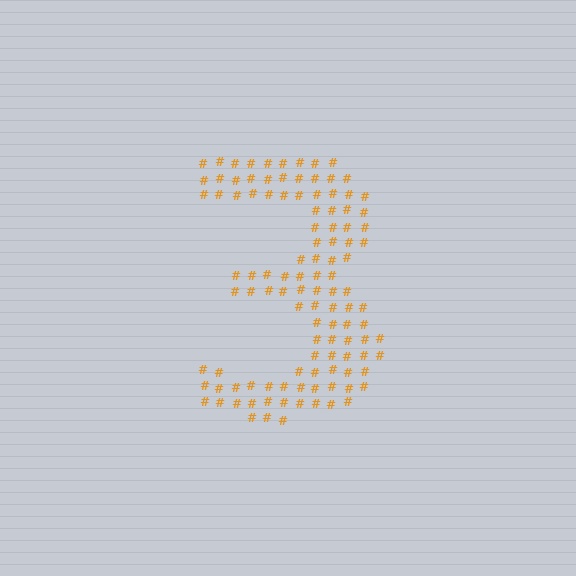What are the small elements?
The small elements are hash symbols.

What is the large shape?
The large shape is the digit 3.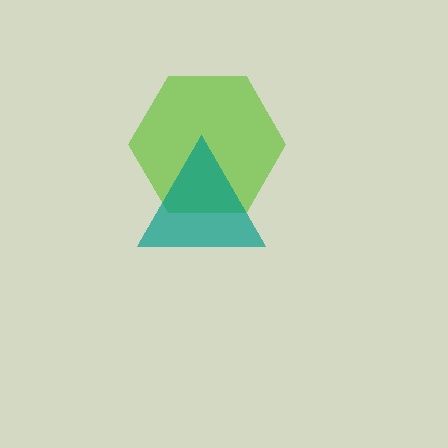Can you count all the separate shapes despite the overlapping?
Yes, there are 2 separate shapes.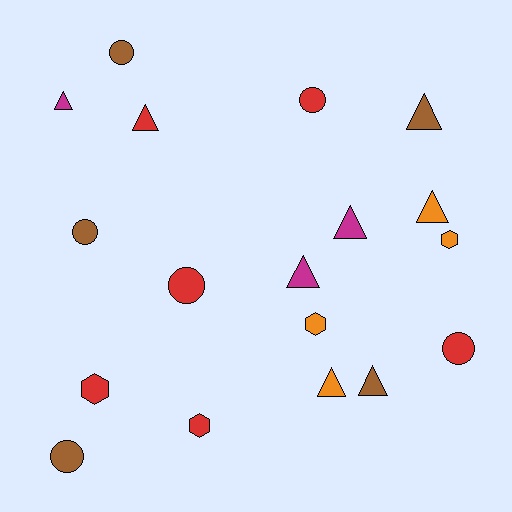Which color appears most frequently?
Red, with 6 objects.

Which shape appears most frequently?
Triangle, with 8 objects.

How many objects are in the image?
There are 18 objects.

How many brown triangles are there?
There are 2 brown triangles.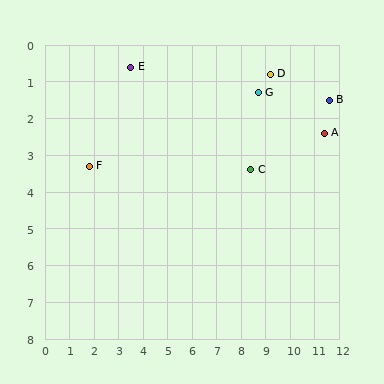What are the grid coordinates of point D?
Point D is at approximately (9.2, 0.8).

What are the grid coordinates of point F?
Point F is at approximately (1.8, 3.3).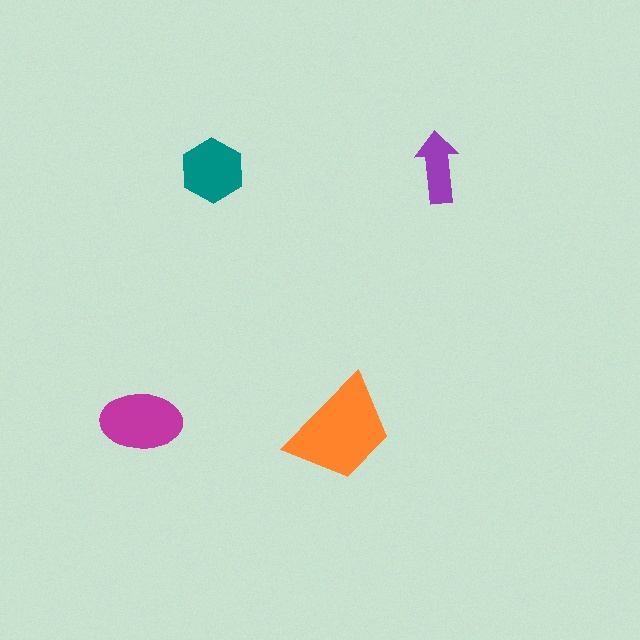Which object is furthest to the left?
The magenta ellipse is leftmost.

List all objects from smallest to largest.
The purple arrow, the teal hexagon, the magenta ellipse, the orange trapezoid.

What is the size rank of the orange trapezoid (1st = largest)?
1st.